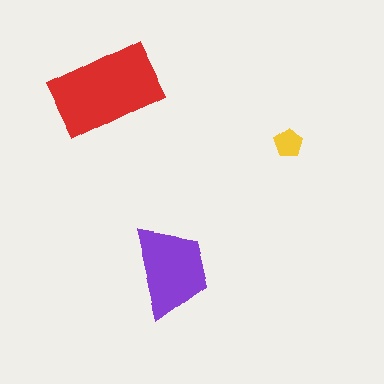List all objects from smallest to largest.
The yellow pentagon, the purple trapezoid, the red rectangle.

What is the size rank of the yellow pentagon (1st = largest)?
3rd.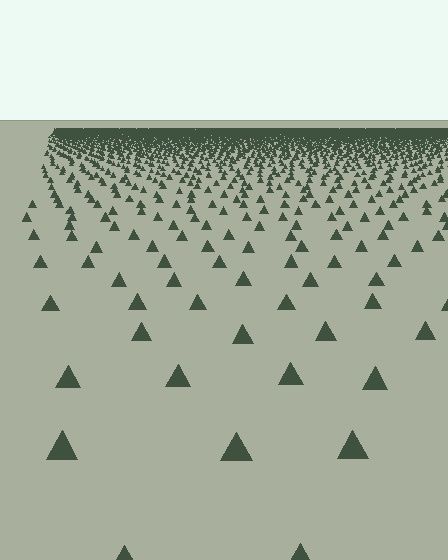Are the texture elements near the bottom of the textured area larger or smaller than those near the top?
Larger. Near the bottom, elements are closer to the viewer and appear at a bigger on-screen size.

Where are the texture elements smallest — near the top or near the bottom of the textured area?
Near the top.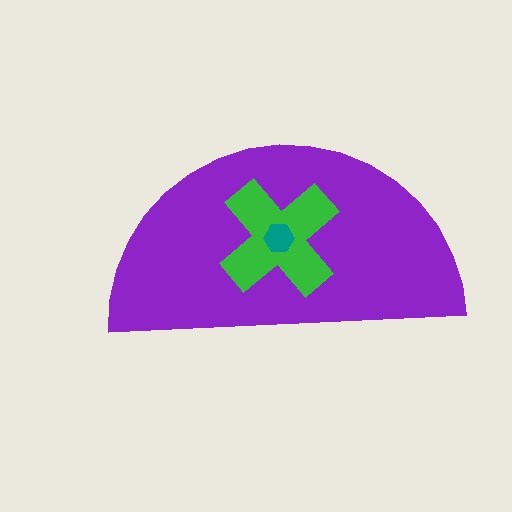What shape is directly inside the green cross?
The teal hexagon.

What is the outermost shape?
The purple semicircle.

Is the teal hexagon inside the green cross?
Yes.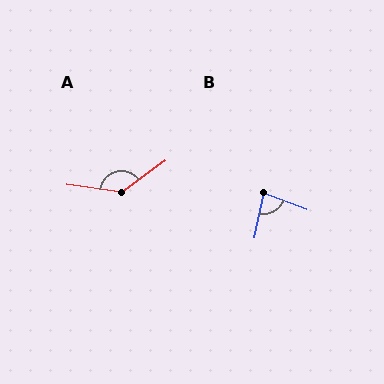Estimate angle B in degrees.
Approximately 81 degrees.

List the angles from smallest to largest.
B (81°), A (136°).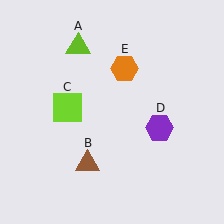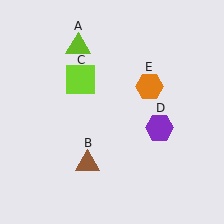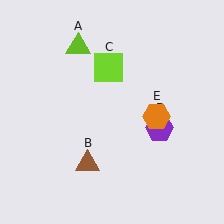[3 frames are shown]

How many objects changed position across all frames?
2 objects changed position: lime square (object C), orange hexagon (object E).